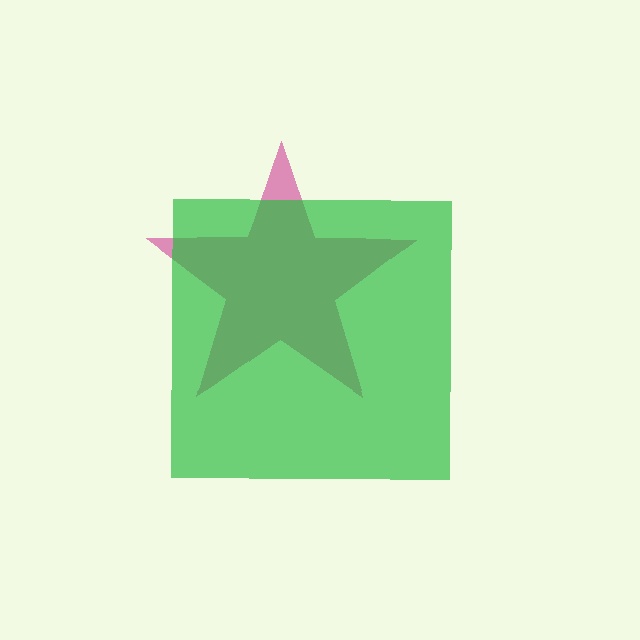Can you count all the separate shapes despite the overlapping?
Yes, there are 2 separate shapes.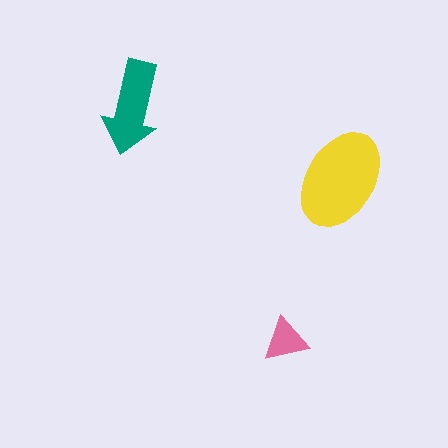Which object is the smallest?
The pink triangle.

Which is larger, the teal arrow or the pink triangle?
The teal arrow.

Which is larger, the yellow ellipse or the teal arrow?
The yellow ellipse.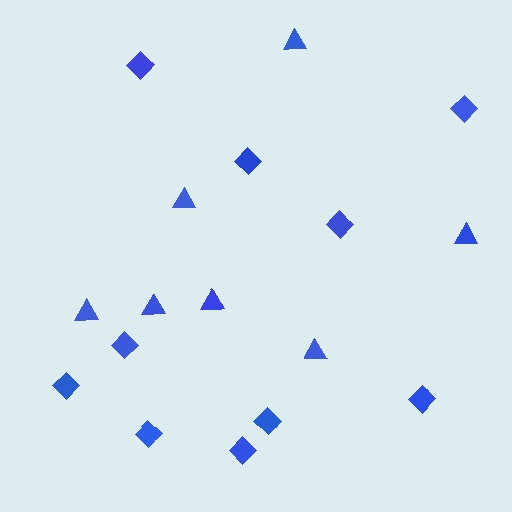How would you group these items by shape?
There are 2 groups: one group of diamonds (10) and one group of triangles (7).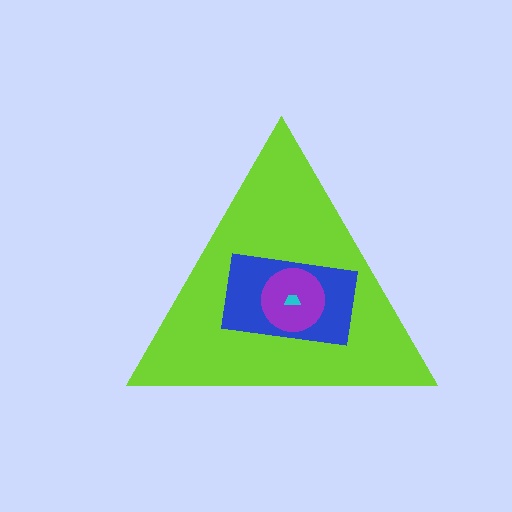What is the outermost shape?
The lime triangle.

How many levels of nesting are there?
4.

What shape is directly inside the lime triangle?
The blue rectangle.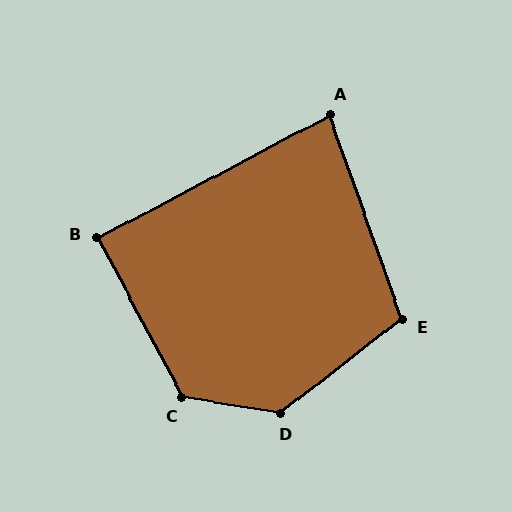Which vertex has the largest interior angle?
D, at approximately 133 degrees.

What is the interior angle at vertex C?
Approximately 127 degrees (obtuse).